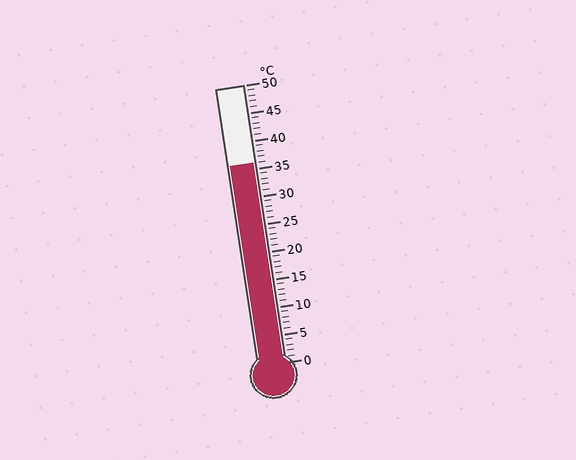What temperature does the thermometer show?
The thermometer shows approximately 36°C.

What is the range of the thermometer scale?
The thermometer scale ranges from 0°C to 50°C.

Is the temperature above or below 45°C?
The temperature is below 45°C.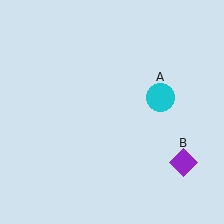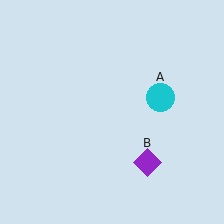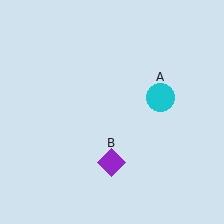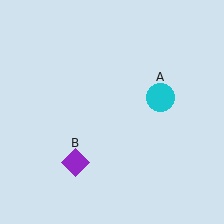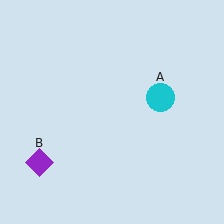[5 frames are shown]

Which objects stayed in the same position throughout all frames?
Cyan circle (object A) remained stationary.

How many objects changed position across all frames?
1 object changed position: purple diamond (object B).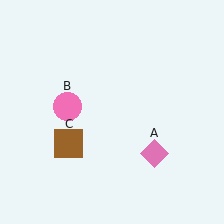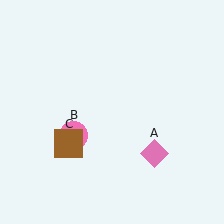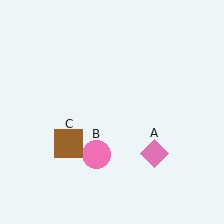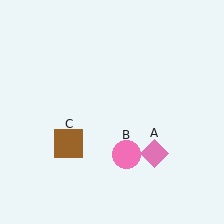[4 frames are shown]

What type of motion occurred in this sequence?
The pink circle (object B) rotated counterclockwise around the center of the scene.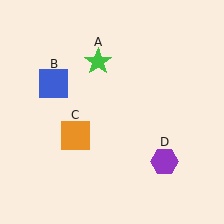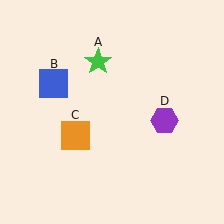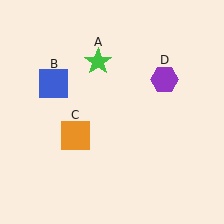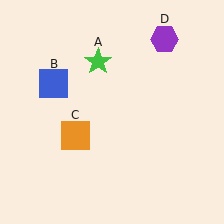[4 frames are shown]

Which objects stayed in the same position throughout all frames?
Green star (object A) and blue square (object B) and orange square (object C) remained stationary.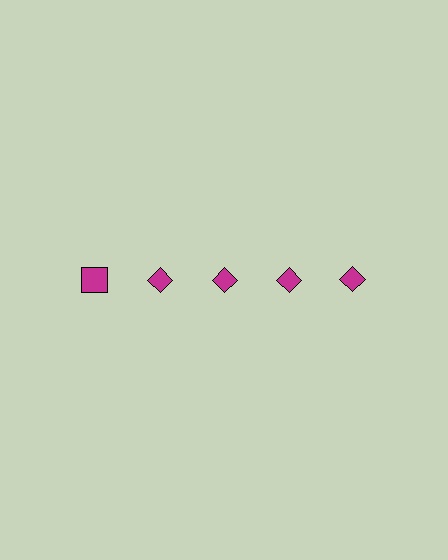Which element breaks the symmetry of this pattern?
The magenta square in the top row, leftmost column breaks the symmetry. All other shapes are magenta diamonds.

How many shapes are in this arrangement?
There are 5 shapes arranged in a grid pattern.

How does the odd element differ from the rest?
It has a different shape: square instead of diamond.